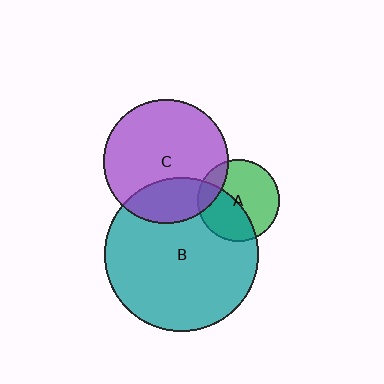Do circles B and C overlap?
Yes.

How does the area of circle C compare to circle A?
Approximately 2.3 times.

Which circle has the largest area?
Circle B (teal).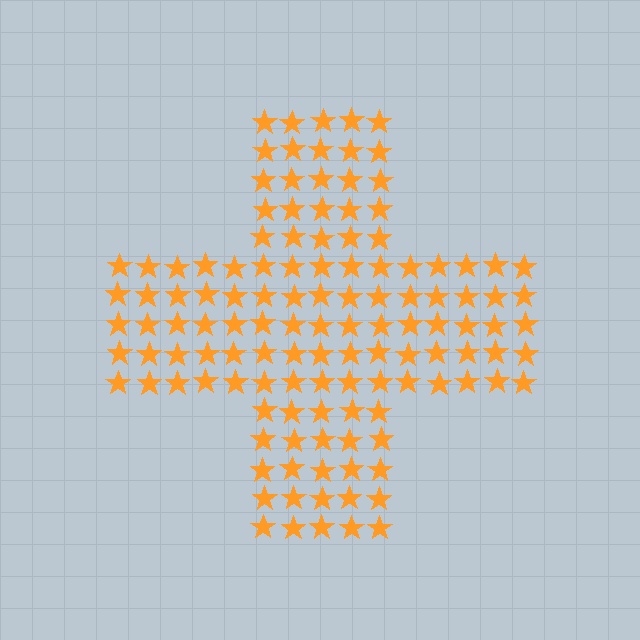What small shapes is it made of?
It is made of small stars.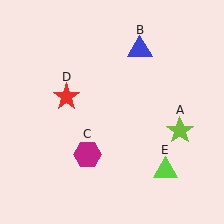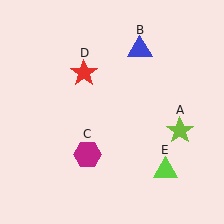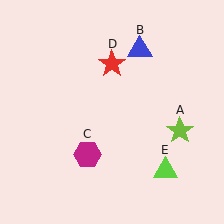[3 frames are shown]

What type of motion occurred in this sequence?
The red star (object D) rotated clockwise around the center of the scene.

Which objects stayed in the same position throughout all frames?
Lime star (object A) and blue triangle (object B) and magenta hexagon (object C) and lime triangle (object E) remained stationary.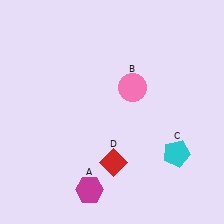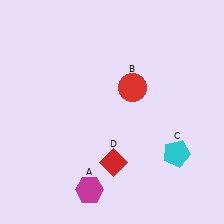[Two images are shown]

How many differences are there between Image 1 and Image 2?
There is 1 difference between the two images.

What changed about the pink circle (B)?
In Image 1, B is pink. In Image 2, it changed to red.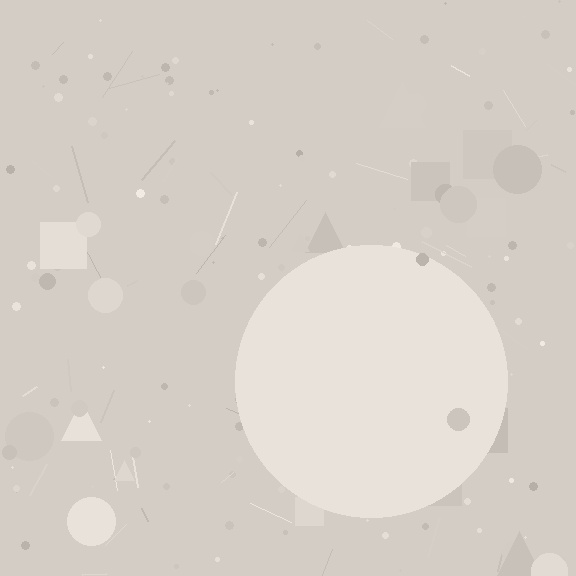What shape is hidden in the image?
A circle is hidden in the image.